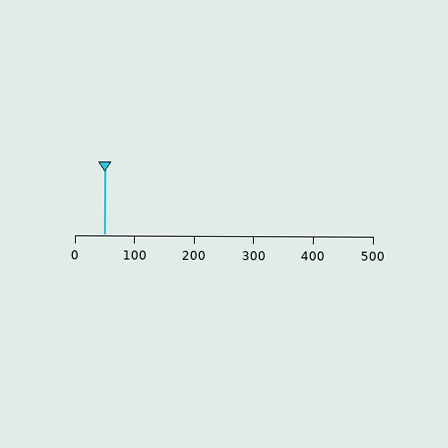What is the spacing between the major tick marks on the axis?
The major ticks are spaced 100 apart.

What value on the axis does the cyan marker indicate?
The marker indicates approximately 50.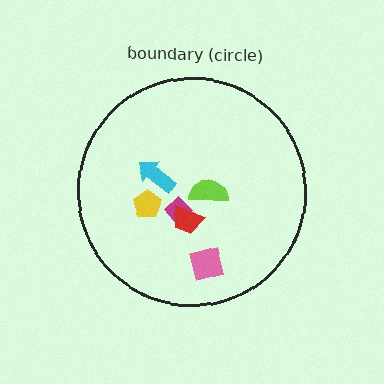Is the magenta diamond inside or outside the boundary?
Inside.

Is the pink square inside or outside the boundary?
Inside.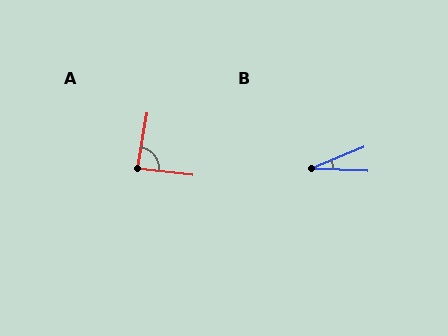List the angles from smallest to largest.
B (25°), A (87°).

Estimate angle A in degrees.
Approximately 87 degrees.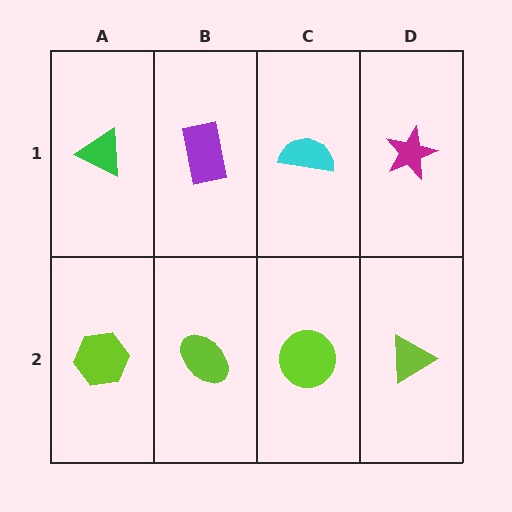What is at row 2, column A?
A lime hexagon.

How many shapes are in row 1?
4 shapes.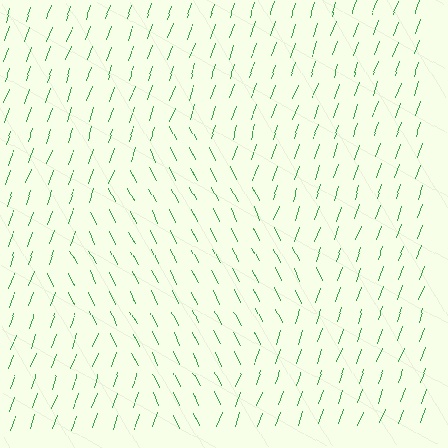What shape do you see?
I see a diamond.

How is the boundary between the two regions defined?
The boundary is defined purely by a change in line orientation (approximately 45 degrees difference). All lines are the same color and thickness.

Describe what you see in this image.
The image is filled with small green line segments. A diamond region in the image has lines oriented differently from the surrounding lines, creating a visible texture boundary.